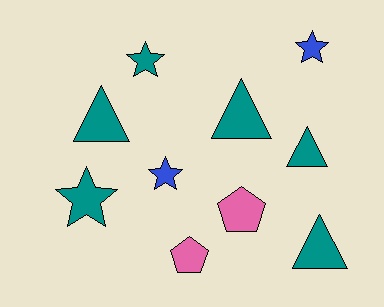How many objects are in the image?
There are 10 objects.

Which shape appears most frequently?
Triangle, with 4 objects.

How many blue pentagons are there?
There are no blue pentagons.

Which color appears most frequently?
Teal, with 6 objects.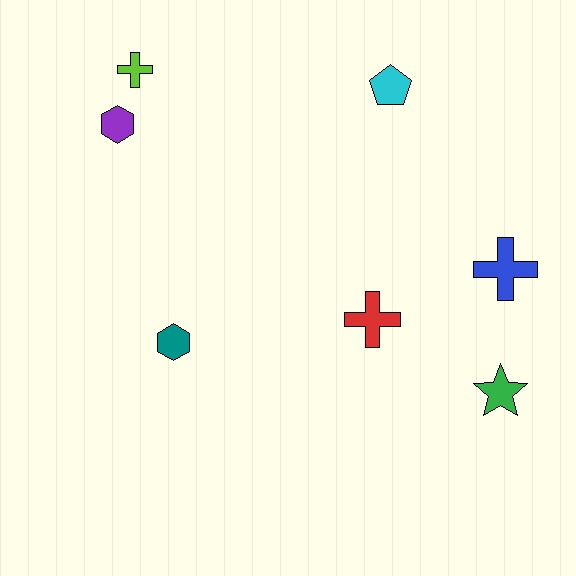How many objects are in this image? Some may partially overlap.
There are 7 objects.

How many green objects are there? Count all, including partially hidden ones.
There is 1 green object.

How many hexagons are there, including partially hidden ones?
There are 2 hexagons.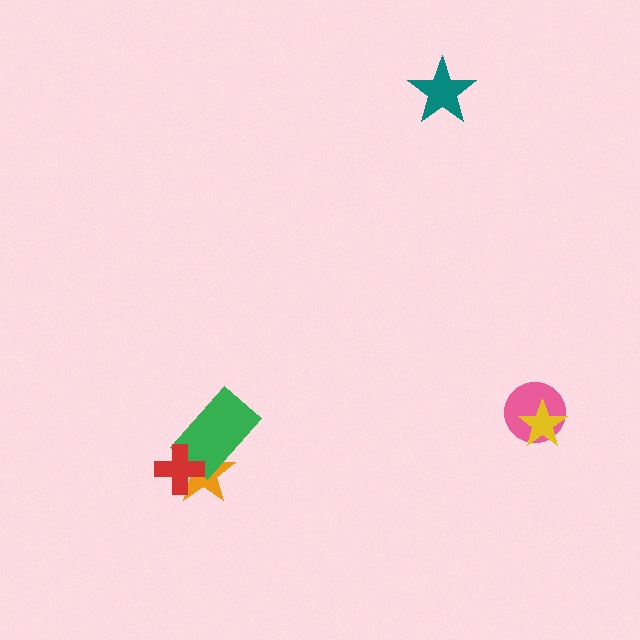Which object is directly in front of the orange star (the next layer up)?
The green rectangle is directly in front of the orange star.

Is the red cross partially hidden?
No, no other shape covers it.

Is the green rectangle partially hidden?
Yes, it is partially covered by another shape.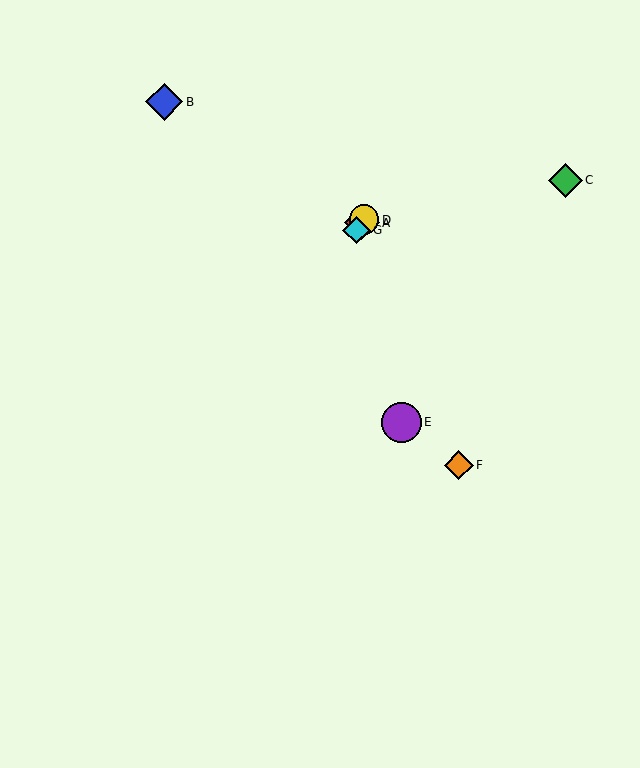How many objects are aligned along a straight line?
3 objects (A, D, G) are aligned along a straight line.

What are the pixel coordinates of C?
Object C is at (565, 180).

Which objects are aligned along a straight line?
Objects A, D, G are aligned along a straight line.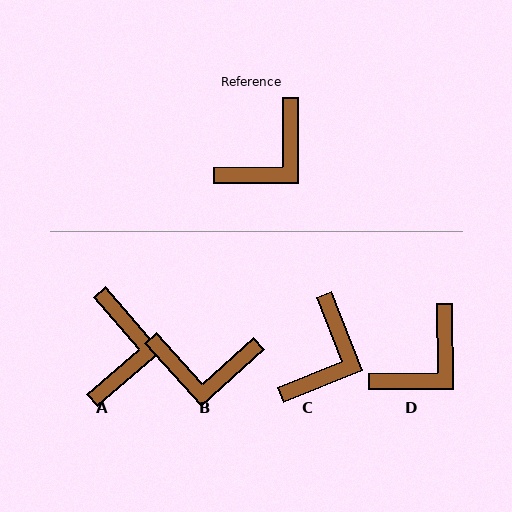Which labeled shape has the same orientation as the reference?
D.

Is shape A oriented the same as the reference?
No, it is off by about 41 degrees.